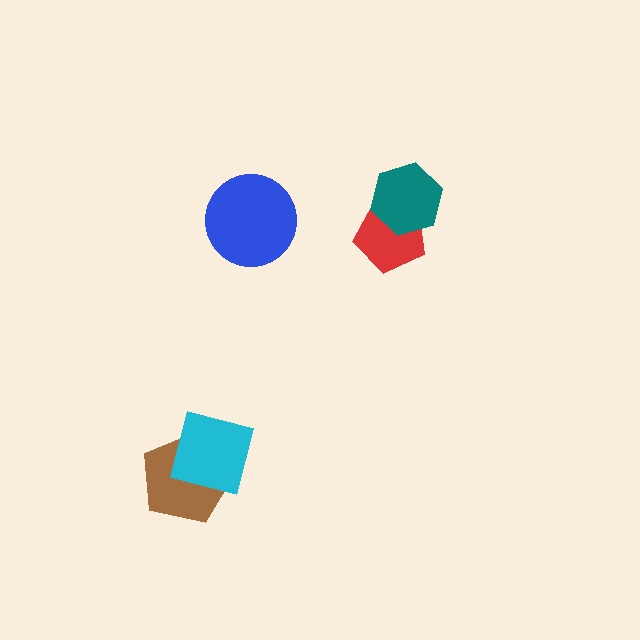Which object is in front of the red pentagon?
The teal hexagon is in front of the red pentagon.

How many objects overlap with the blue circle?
0 objects overlap with the blue circle.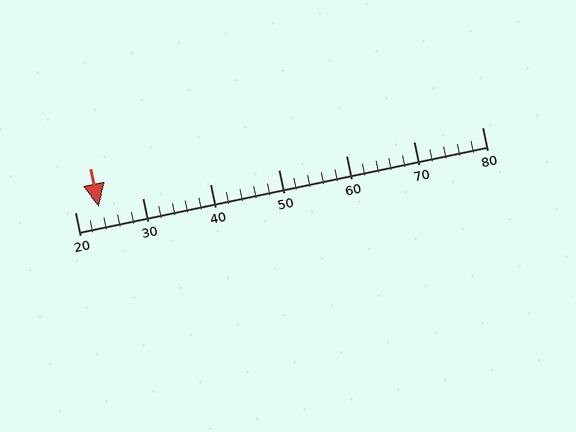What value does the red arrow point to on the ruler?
The red arrow points to approximately 24.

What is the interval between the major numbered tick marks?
The major tick marks are spaced 10 units apart.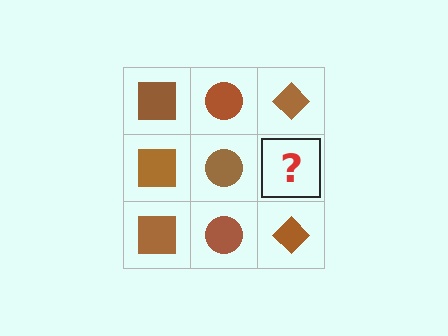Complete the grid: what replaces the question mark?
The question mark should be replaced with a brown diamond.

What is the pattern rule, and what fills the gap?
The rule is that each column has a consistent shape. The gap should be filled with a brown diamond.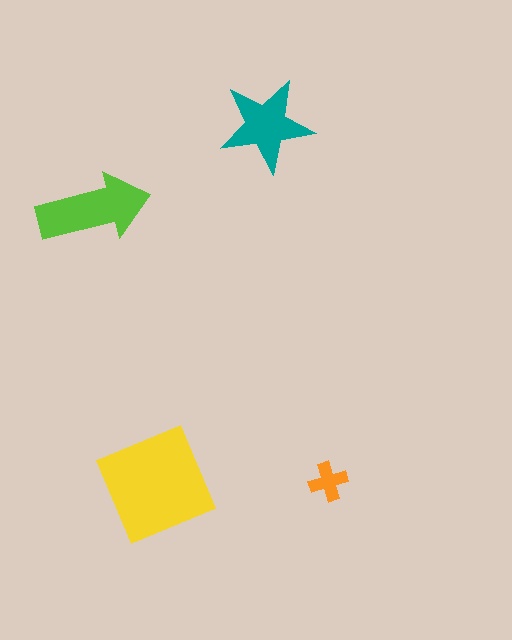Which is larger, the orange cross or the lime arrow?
The lime arrow.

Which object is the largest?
The yellow square.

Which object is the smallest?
The orange cross.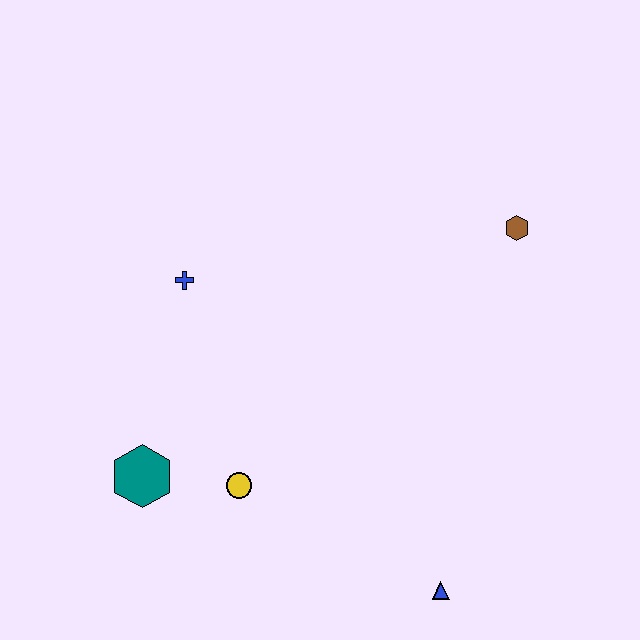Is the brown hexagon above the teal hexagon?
Yes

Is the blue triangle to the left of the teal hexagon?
No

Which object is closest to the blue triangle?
The yellow circle is closest to the blue triangle.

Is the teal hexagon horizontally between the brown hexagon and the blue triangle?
No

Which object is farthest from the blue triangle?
The blue cross is farthest from the blue triangle.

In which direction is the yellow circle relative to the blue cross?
The yellow circle is below the blue cross.